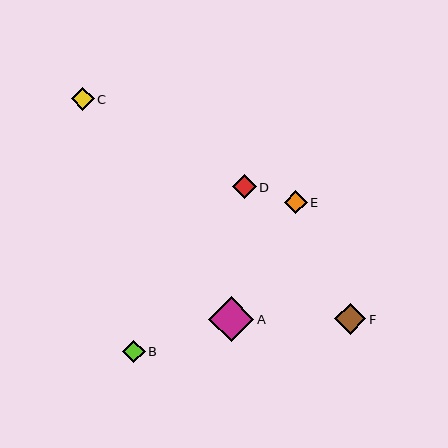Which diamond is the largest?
Diamond A is the largest with a size of approximately 45 pixels.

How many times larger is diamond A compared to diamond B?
Diamond A is approximately 2.0 times the size of diamond B.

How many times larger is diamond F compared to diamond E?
Diamond F is approximately 1.3 times the size of diamond E.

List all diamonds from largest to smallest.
From largest to smallest: A, F, D, E, C, B.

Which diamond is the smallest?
Diamond B is the smallest with a size of approximately 22 pixels.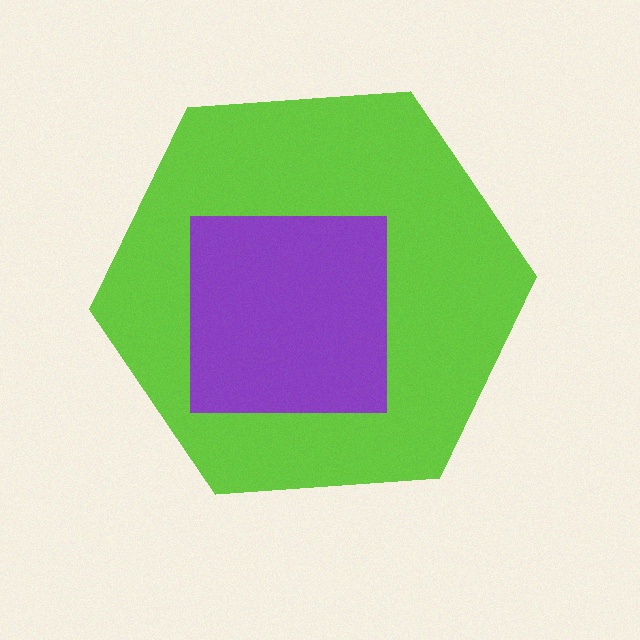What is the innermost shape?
The purple square.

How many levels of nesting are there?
2.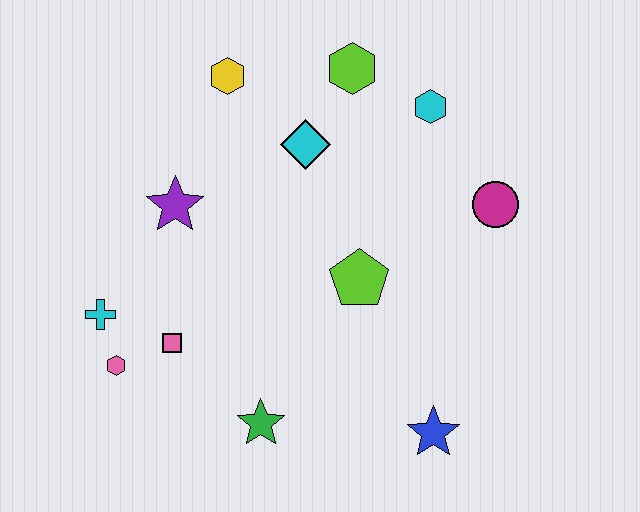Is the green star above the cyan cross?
No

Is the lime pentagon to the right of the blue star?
No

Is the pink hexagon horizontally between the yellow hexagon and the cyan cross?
Yes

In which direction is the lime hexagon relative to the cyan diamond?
The lime hexagon is above the cyan diamond.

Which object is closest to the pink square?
The pink hexagon is closest to the pink square.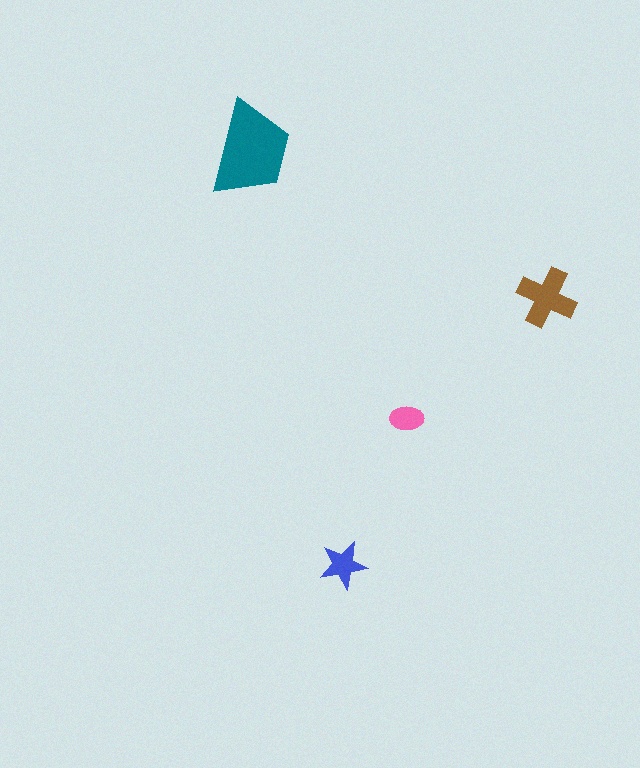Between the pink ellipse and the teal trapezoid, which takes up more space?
The teal trapezoid.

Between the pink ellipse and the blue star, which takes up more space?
The blue star.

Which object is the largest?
The teal trapezoid.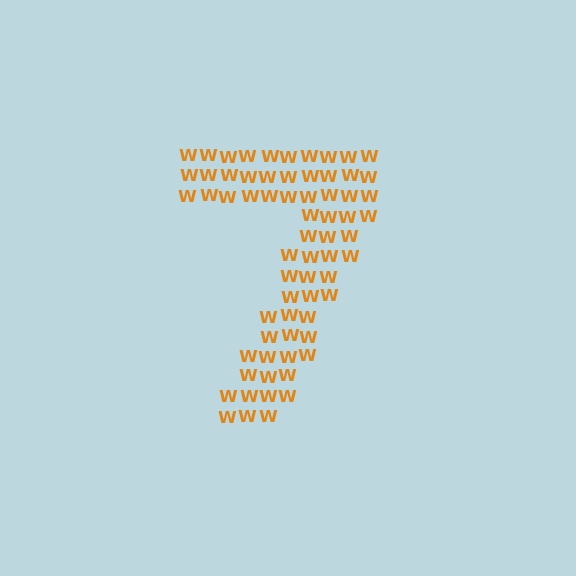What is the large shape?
The large shape is the digit 7.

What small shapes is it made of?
It is made of small letter W's.